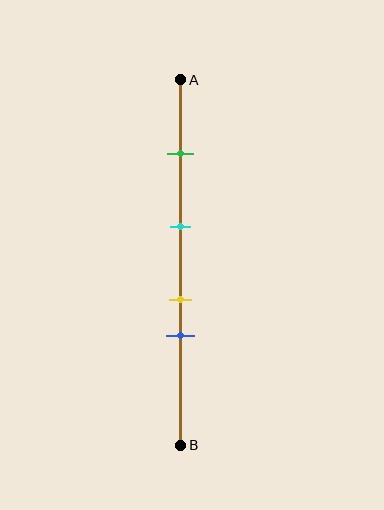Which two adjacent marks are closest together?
The yellow and blue marks are the closest adjacent pair.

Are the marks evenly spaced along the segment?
No, the marks are not evenly spaced.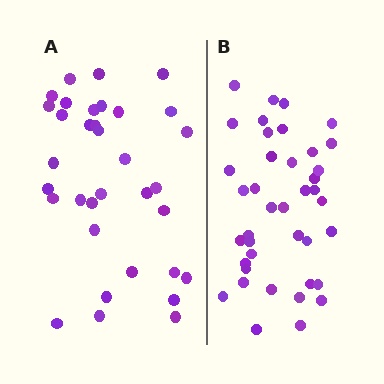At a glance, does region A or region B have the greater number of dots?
Region B (the right region) has more dots.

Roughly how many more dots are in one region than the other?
Region B has about 6 more dots than region A.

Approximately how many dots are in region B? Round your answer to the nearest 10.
About 40 dots.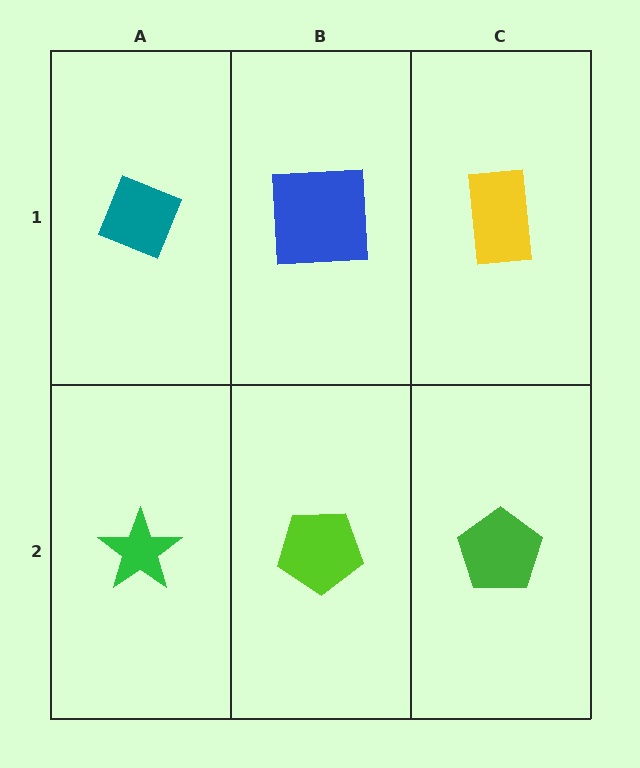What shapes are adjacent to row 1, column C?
A green pentagon (row 2, column C), a blue square (row 1, column B).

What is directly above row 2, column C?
A yellow rectangle.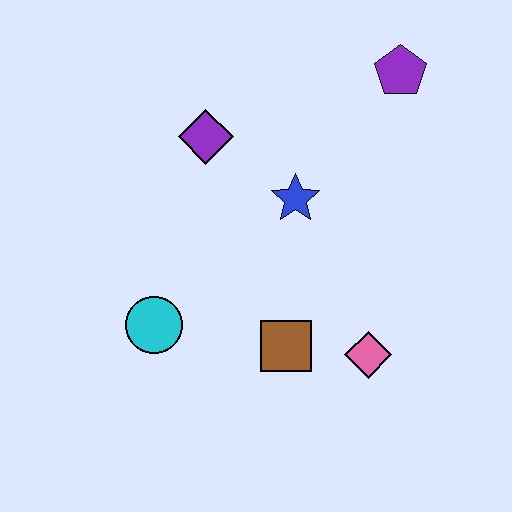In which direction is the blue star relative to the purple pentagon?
The blue star is below the purple pentagon.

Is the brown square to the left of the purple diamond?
No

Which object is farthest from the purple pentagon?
The cyan circle is farthest from the purple pentagon.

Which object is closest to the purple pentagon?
The blue star is closest to the purple pentagon.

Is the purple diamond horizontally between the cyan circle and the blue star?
Yes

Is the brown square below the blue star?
Yes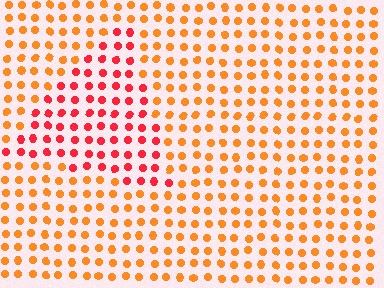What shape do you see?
I see a triangle.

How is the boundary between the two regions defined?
The boundary is defined purely by a slight shift in hue (about 36 degrees). Spacing, size, and orientation are identical on both sides.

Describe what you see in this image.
The image is filled with small orange elements in a uniform arrangement. A triangle-shaped region is visible where the elements are tinted to a slightly different hue, forming a subtle color boundary.